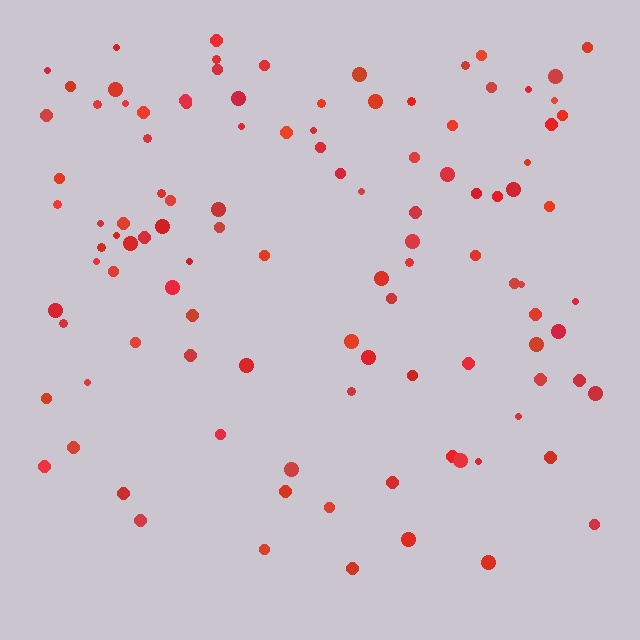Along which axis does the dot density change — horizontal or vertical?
Vertical.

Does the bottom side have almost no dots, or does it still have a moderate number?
Still a moderate number, just noticeably fewer than the top.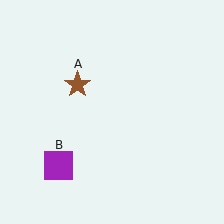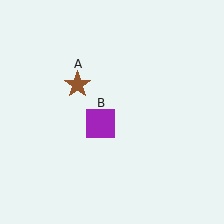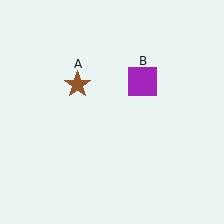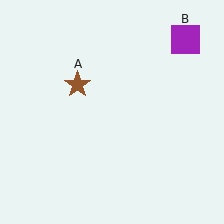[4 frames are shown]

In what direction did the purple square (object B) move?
The purple square (object B) moved up and to the right.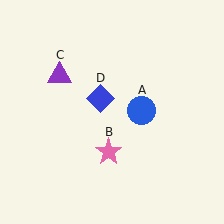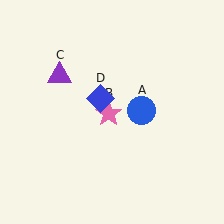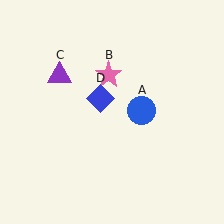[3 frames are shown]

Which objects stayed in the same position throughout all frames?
Blue circle (object A) and purple triangle (object C) and blue diamond (object D) remained stationary.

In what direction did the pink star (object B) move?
The pink star (object B) moved up.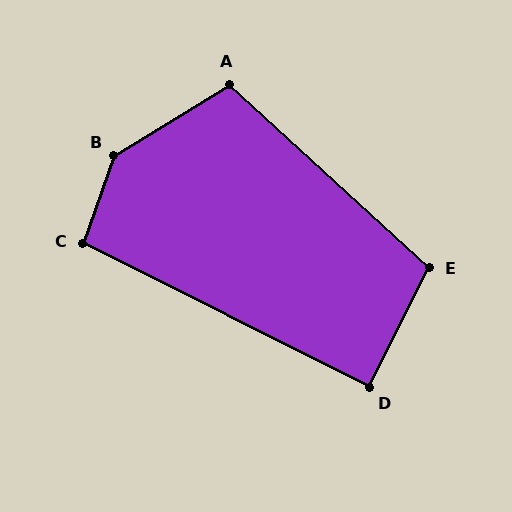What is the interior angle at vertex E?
Approximately 106 degrees (obtuse).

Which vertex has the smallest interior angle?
D, at approximately 90 degrees.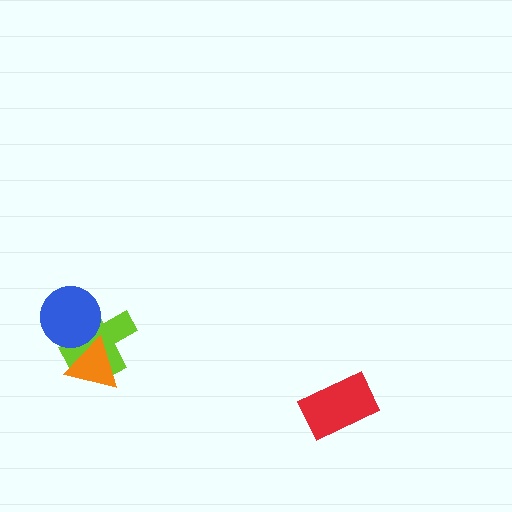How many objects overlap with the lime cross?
2 objects overlap with the lime cross.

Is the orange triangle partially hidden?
Yes, it is partially covered by another shape.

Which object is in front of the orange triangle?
The blue circle is in front of the orange triangle.